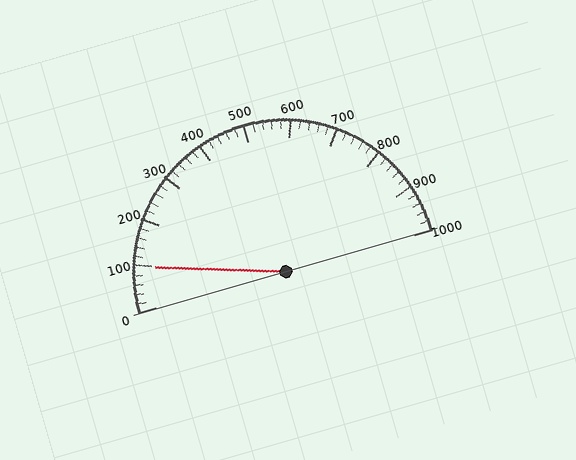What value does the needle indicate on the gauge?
The needle indicates approximately 100.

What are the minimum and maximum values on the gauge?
The gauge ranges from 0 to 1000.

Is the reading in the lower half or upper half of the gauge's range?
The reading is in the lower half of the range (0 to 1000).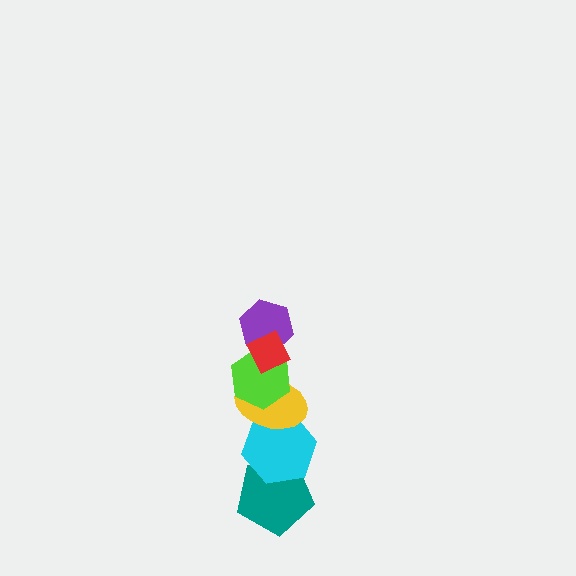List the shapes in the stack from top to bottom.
From top to bottom: the red diamond, the purple hexagon, the lime hexagon, the yellow ellipse, the cyan hexagon, the teal pentagon.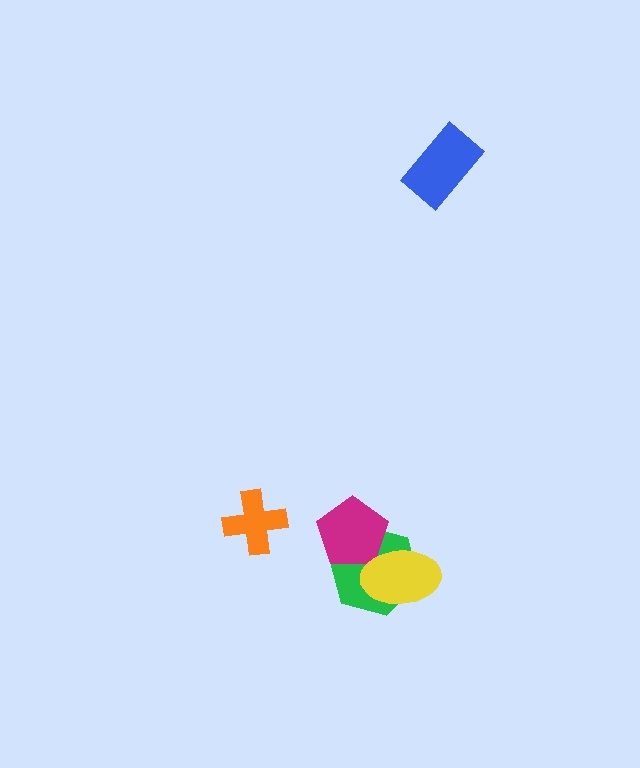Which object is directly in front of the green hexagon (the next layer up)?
The magenta pentagon is directly in front of the green hexagon.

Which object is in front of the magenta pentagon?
The yellow ellipse is in front of the magenta pentagon.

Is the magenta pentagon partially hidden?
Yes, it is partially covered by another shape.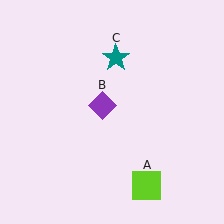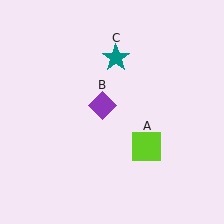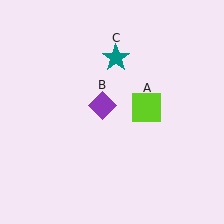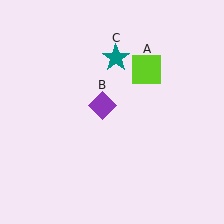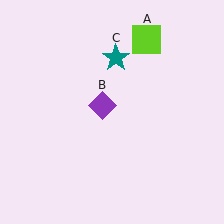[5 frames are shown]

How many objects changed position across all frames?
1 object changed position: lime square (object A).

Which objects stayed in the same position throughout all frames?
Purple diamond (object B) and teal star (object C) remained stationary.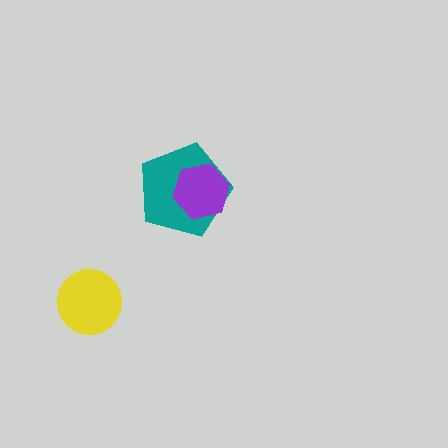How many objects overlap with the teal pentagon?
1 object overlaps with the teal pentagon.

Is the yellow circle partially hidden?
No, no other shape covers it.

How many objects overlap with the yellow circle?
0 objects overlap with the yellow circle.